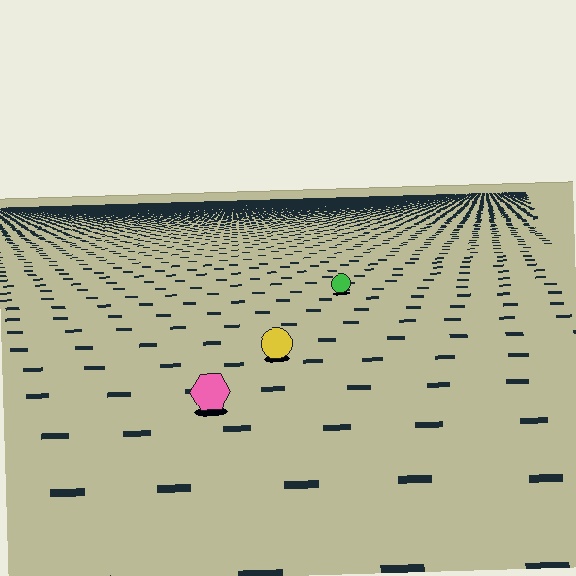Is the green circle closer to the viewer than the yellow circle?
No. The yellow circle is closer — you can tell from the texture gradient: the ground texture is coarser near it.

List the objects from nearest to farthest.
From nearest to farthest: the pink hexagon, the yellow circle, the green circle.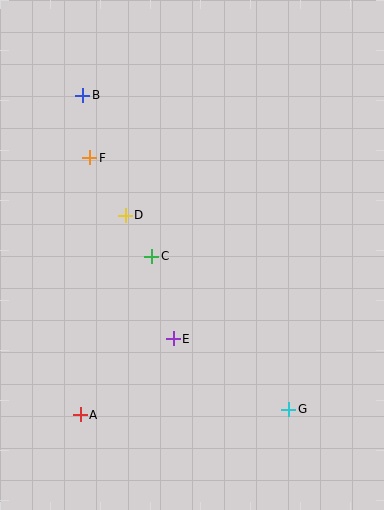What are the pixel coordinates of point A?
Point A is at (80, 415).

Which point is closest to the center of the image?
Point C at (152, 256) is closest to the center.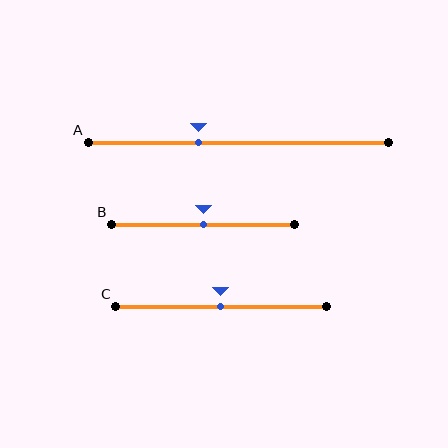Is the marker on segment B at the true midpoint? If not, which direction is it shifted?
Yes, the marker on segment B is at the true midpoint.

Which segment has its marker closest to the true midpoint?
Segment B has its marker closest to the true midpoint.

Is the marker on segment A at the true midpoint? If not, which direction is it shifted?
No, the marker on segment A is shifted to the left by about 13% of the segment length.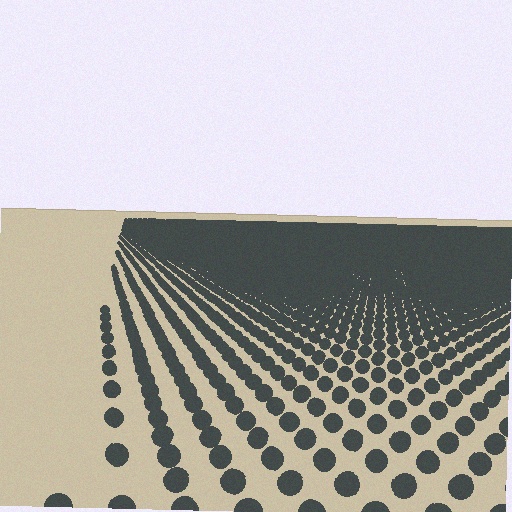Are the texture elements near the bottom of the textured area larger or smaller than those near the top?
Larger. Near the bottom, elements are closer to the viewer and appear at a bigger on-screen size.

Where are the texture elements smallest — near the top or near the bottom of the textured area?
Near the top.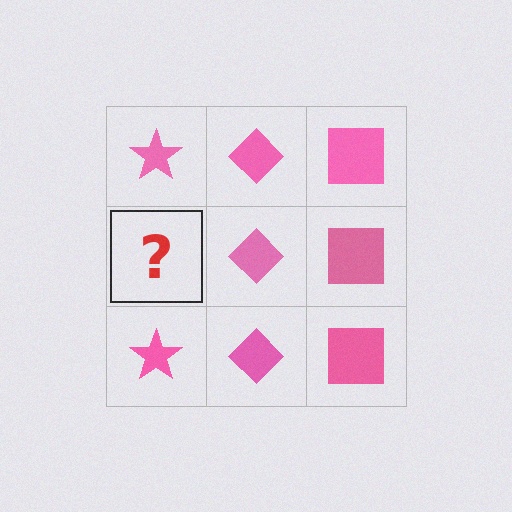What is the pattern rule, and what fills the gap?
The rule is that each column has a consistent shape. The gap should be filled with a pink star.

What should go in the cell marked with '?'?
The missing cell should contain a pink star.